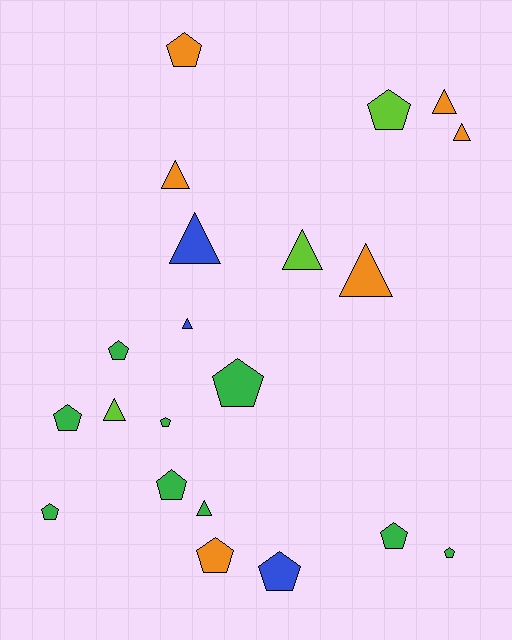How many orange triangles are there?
There are 4 orange triangles.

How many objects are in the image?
There are 21 objects.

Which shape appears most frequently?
Pentagon, with 12 objects.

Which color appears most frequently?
Green, with 9 objects.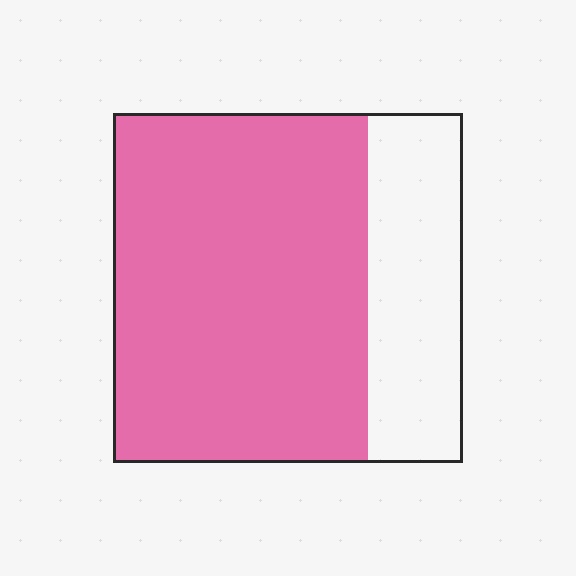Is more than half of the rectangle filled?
Yes.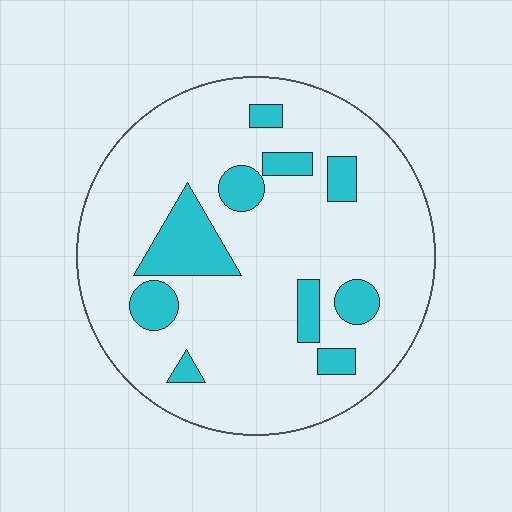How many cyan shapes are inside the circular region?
10.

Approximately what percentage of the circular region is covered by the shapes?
Approximately 15%.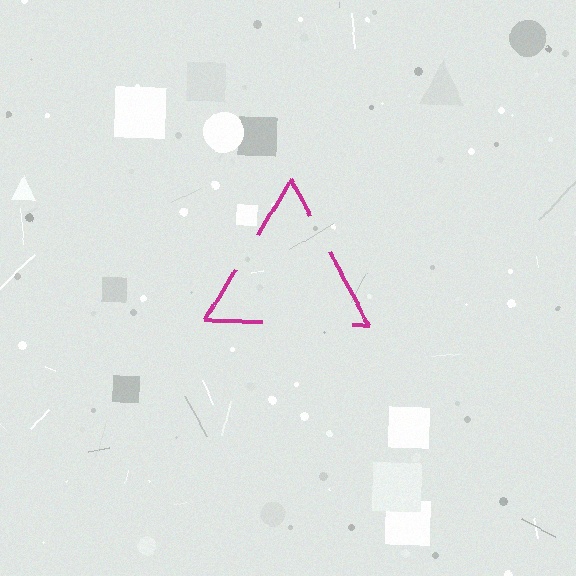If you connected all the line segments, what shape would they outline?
They would outline a triangle.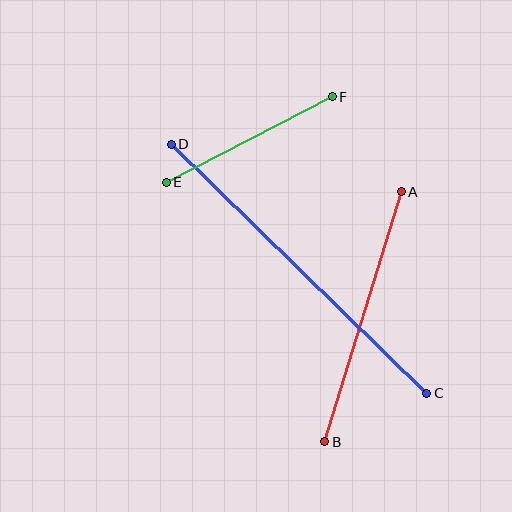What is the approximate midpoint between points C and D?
The midpoint is at approximately (299, 269) pixels.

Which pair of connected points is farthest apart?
Points C and D are farthest apart.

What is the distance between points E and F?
The distance is approximately 187 pixels.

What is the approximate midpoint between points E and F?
The midpoint is at approximately (249, 140) pixels.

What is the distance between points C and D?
The distance is approximately 357 pixels.